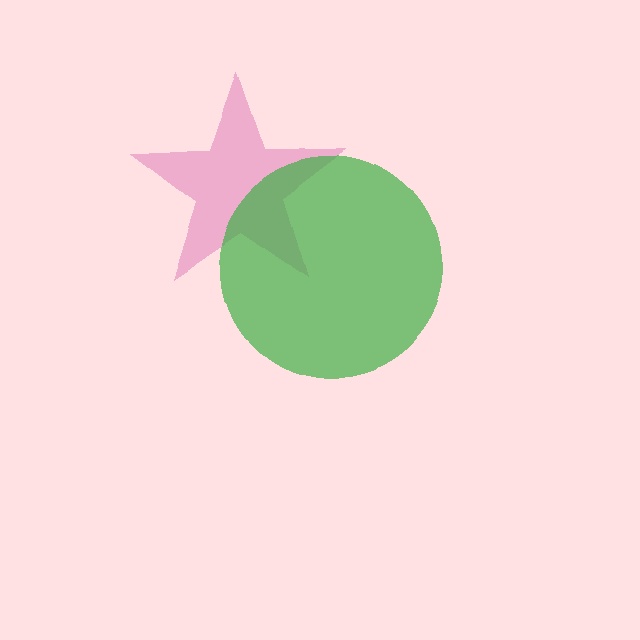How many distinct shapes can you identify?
There are 2 distinct shapes: a pink star, a green circle.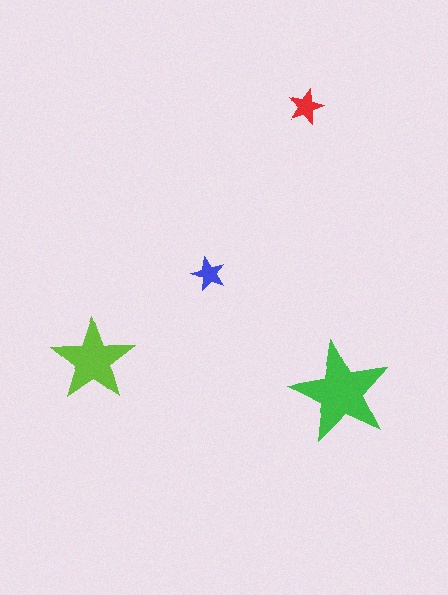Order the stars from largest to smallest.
the green one, the lime one, the red one, the blue one.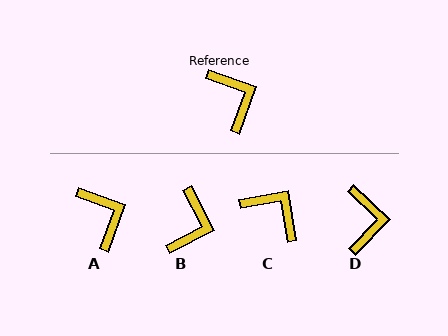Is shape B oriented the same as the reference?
No, it is off by about 42 degrees.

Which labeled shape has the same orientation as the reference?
A.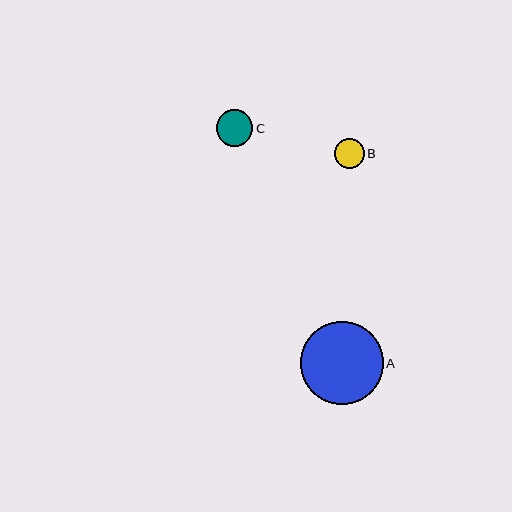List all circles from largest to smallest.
From largest to smallest: A, C, B.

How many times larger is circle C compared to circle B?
Circle C is approximately 1.2 times the size of circle B.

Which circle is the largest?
Circle A is the largest with a size of approximately 83 pixels.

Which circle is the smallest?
Circle B is the smallest with a size of approximately 30 pixels.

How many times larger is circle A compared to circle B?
Circle A is approximately 2.8 times the size of circle B.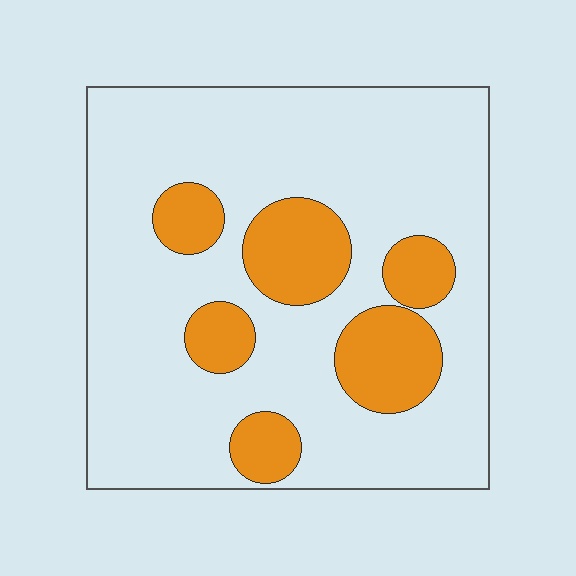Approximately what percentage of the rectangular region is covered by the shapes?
Approximately 20%.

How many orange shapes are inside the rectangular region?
6.